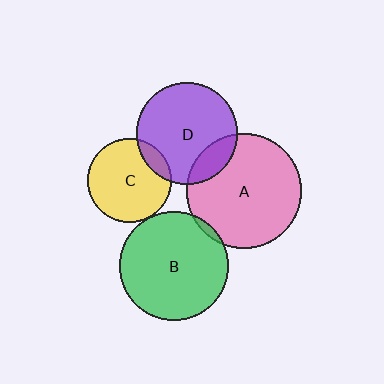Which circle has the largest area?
Circle A (pink).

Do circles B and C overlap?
Yes.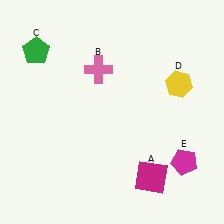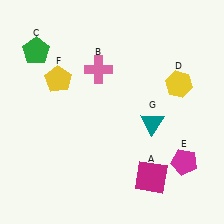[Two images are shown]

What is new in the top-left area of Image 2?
A yellow pentagon (F) was added in the top-left area of Image 2.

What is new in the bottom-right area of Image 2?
A teal triangle (G) was added in the bottom-right area of Image 2.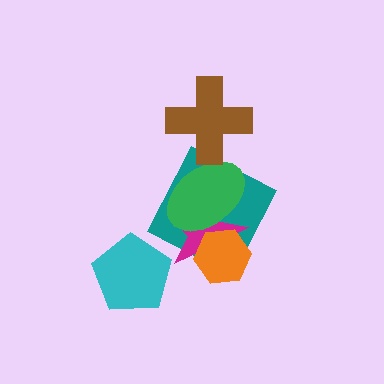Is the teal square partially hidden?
Yes, it is partially covered by another shape.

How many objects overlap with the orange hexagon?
3 objects overlap with the orange hexagon.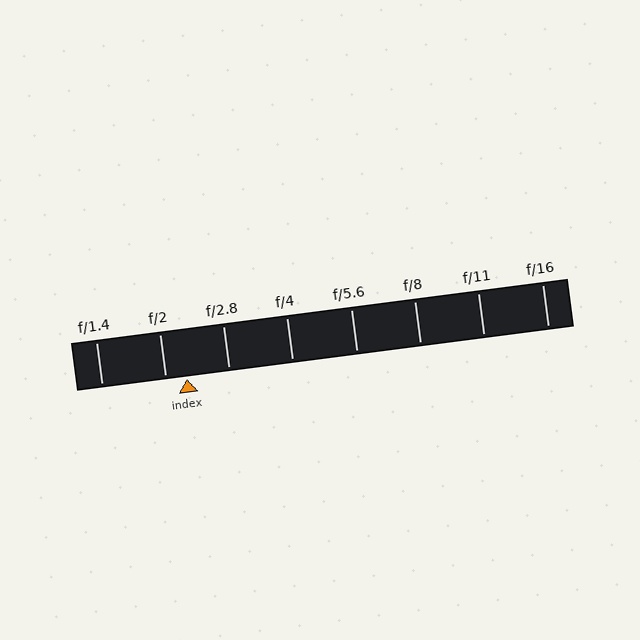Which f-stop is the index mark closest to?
The index mark is closest to f/2.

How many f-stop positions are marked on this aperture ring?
There are 8 f-stop positions marked.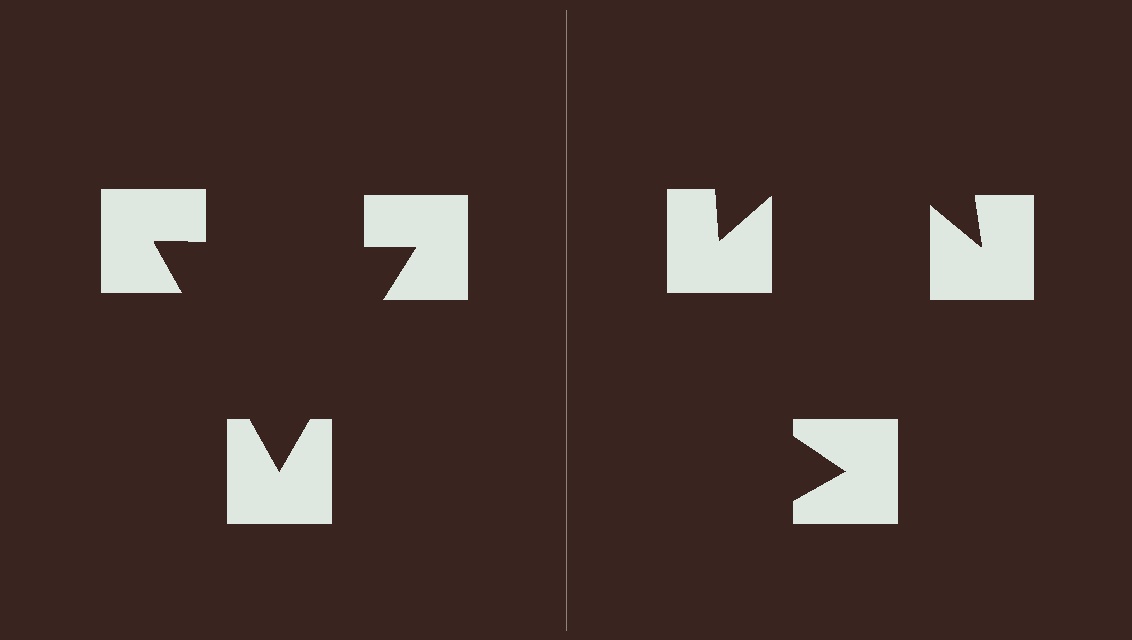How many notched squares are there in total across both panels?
6 — 3 on each side.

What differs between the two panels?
The notched squares are positioned identically on both sides; only the wedge orientations differ. On the left they align to a triangle; on the right they are misaligned.